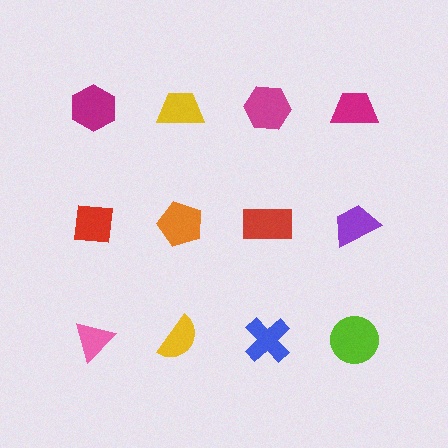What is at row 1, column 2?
A yellow trapezoid.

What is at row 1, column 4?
A magenta trapezoid.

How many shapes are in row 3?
4 shapes.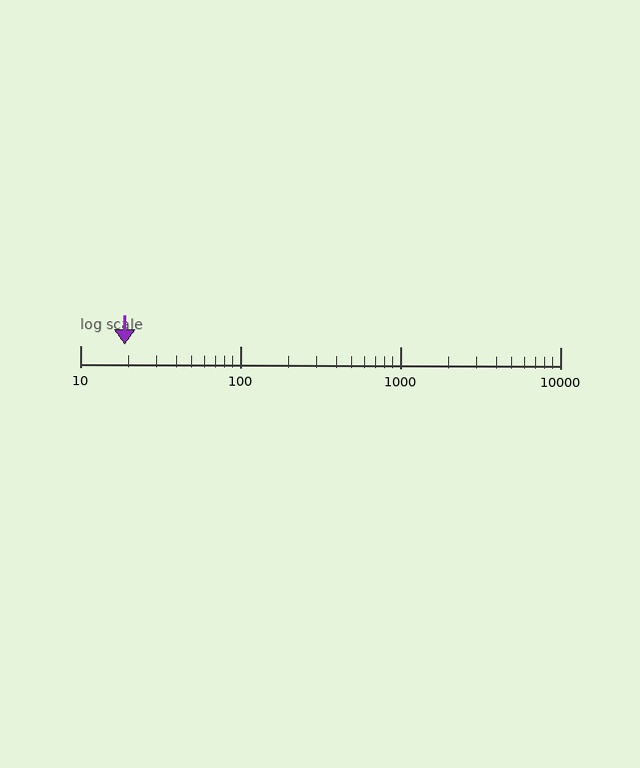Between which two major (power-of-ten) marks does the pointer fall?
The pointer is between 10 and 100.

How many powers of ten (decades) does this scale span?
The scale spans 3 decades, from 10 to 10000.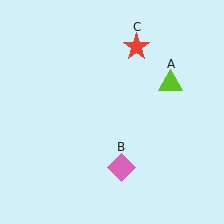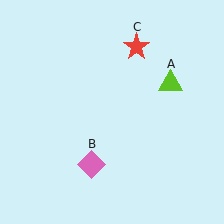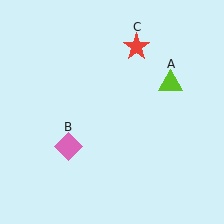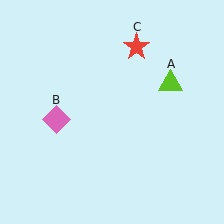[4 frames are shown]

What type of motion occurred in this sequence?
The pink diamond (object B) rotated clockwise around the center of the scene.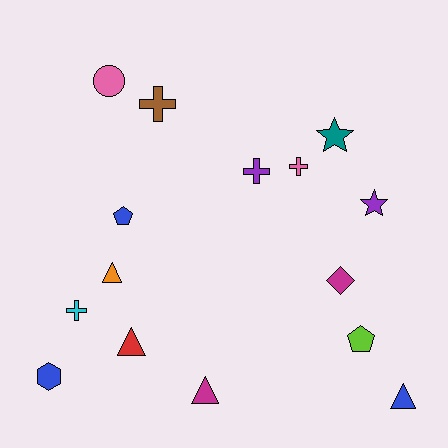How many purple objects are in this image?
There are 2 purple objects.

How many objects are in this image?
There are 15 objects.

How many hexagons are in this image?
There is 1 hexagon.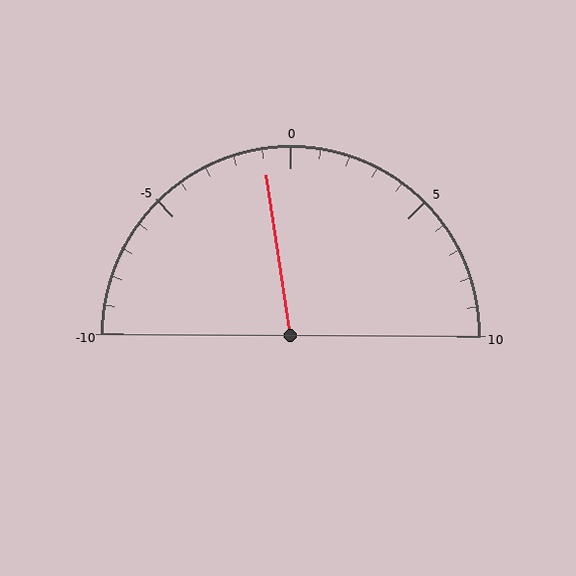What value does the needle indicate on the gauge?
The needle indicates approximately -1.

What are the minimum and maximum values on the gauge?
The gauge ranges from -10 to 10.